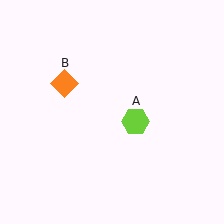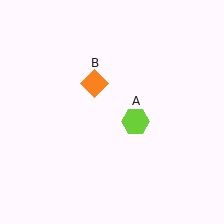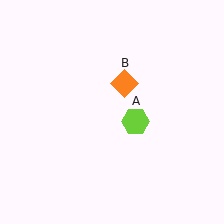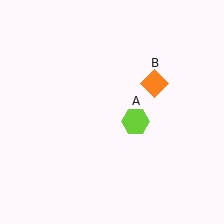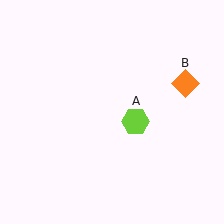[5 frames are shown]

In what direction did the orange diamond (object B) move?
The orange diamond (object B) moved right.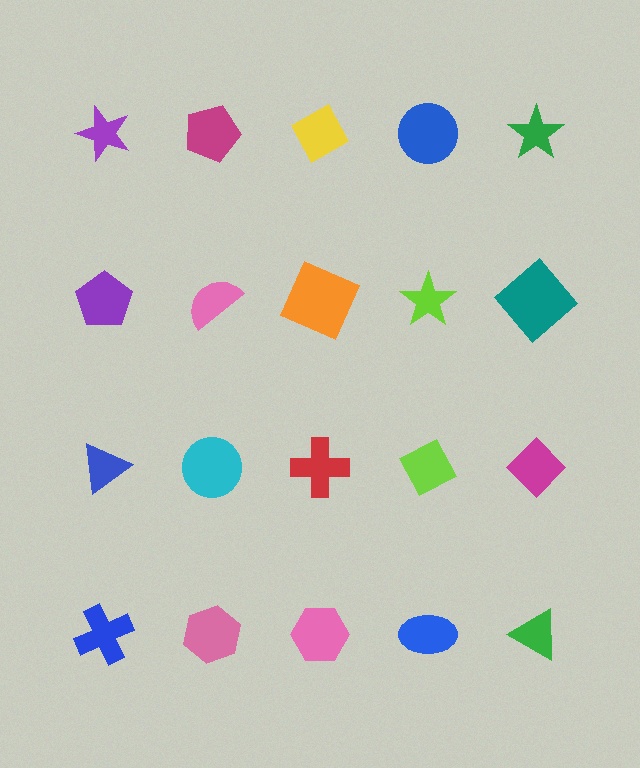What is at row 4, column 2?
A pink hexagon.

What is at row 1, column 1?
A purple star.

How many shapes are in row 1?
5 shapes.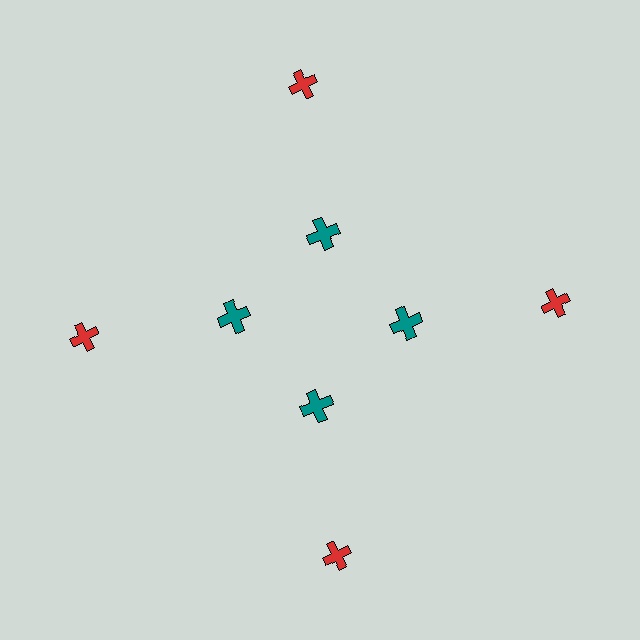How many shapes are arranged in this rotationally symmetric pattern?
There are 8 shapes, arranged in 4 groups of 2.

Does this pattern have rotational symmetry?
Yes, this pattern has 4-fold rotational symmetry. It looks the same after rotating 90 degrees around the center.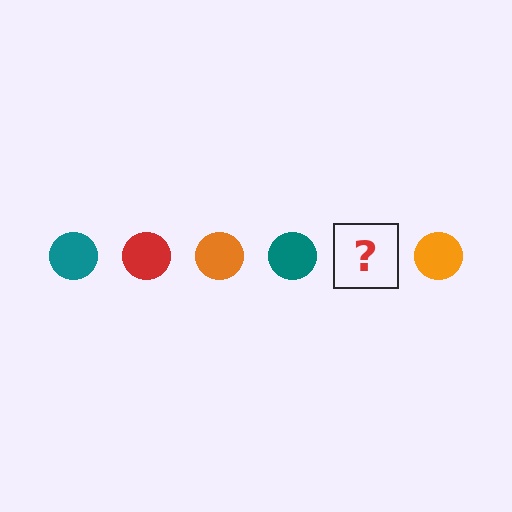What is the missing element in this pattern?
The missing element is a red circle.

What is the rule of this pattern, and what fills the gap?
The rule is that the pattern cycles through teal, red, orange circles. The gap should be filled with a red circle.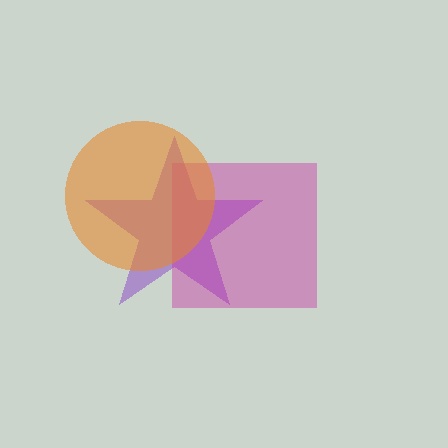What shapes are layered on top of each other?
The layered shapes are: a purple star, a magenta square, an orange circle.